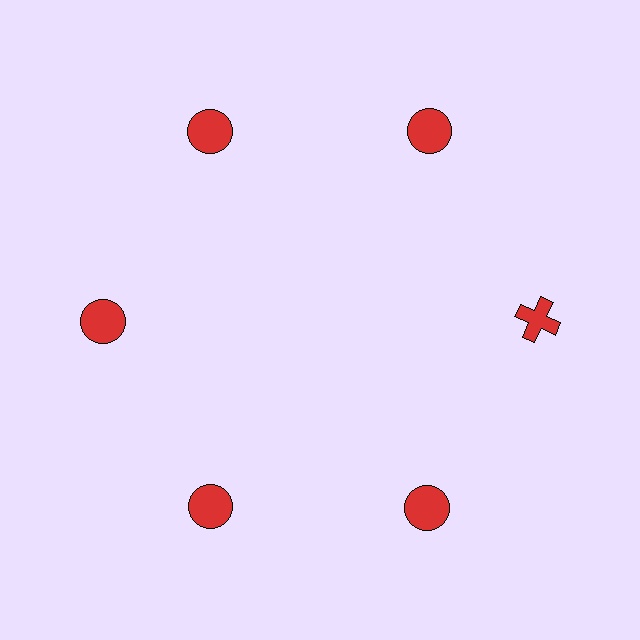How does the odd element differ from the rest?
It has a different shape: cross instead of circle.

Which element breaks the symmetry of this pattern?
The red cross at roughly the 3 o'clock position breaks the symmetry. All other shapes are red circles.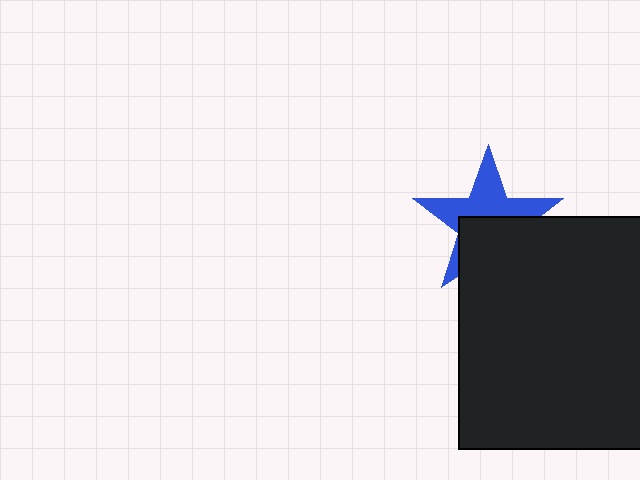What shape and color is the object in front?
The object in front is a black square.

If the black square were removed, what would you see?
You would see the complete blue star.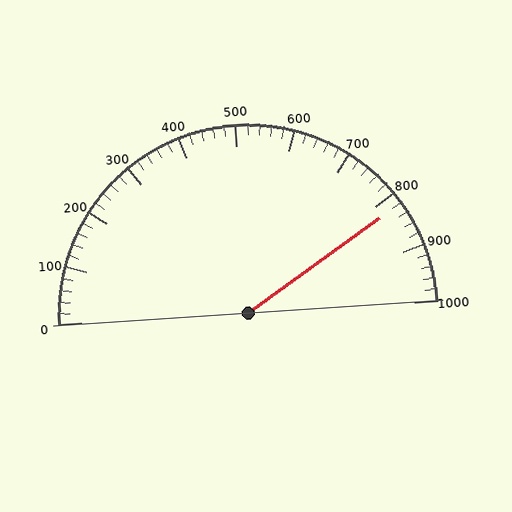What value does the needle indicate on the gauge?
The needle indicates approximately 820.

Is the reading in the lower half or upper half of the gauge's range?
The reading is in the upper half of the range (0 to 1000).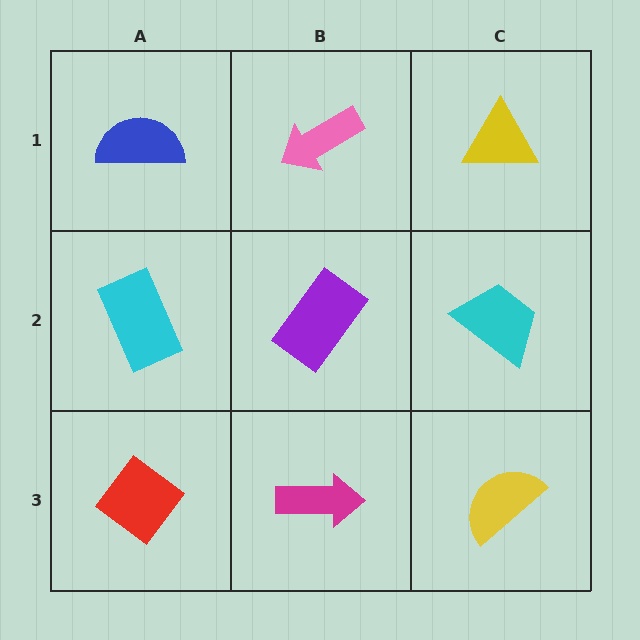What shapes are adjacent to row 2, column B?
A pink arrow (row 1, column B), a magenta arrow (row 3, column B), a cyan rectangle (row 2, column A), a cyan trapezoid (row 2, column C).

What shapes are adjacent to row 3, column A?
A cyan rectangle (row 2, column A), a magenta arrow (row 3, column B).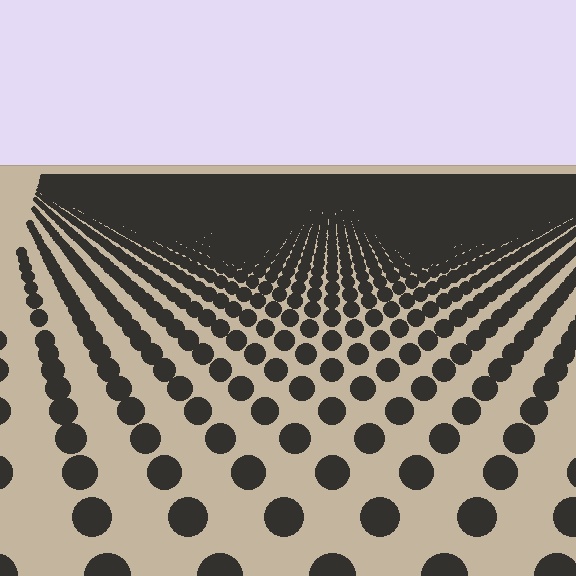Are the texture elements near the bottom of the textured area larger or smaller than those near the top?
Larger. Near the bottom, elements are closer to the viewer and appear at a bigger on-screen size.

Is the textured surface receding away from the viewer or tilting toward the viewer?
The surface is receding away from the viewer. Texture elements get smaller and denser toward the top.